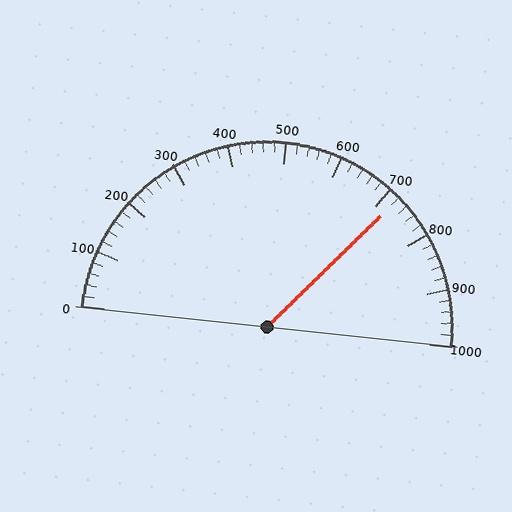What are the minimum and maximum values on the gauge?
The gauge ranges from 0 to 1000.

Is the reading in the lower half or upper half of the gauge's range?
The reading is in the upper half of the range (0 to 1000).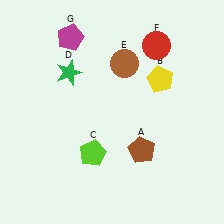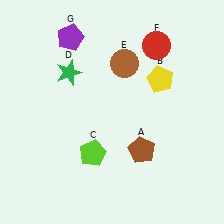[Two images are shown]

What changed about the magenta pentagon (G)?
In Image 1, G is magenta. In Image 2, it changed to purple.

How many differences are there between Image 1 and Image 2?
There is 1 difference between the two images.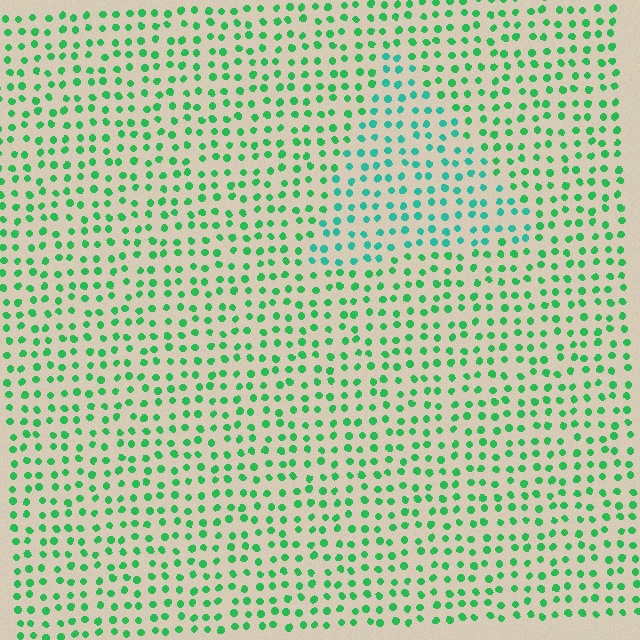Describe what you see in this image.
The image is filled with small green elements in a uniform arrangement. A triangle-shaped region is visible where the elements are tinted to a slightly different hue, forming a subtle color boundary.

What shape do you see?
I see a triangle.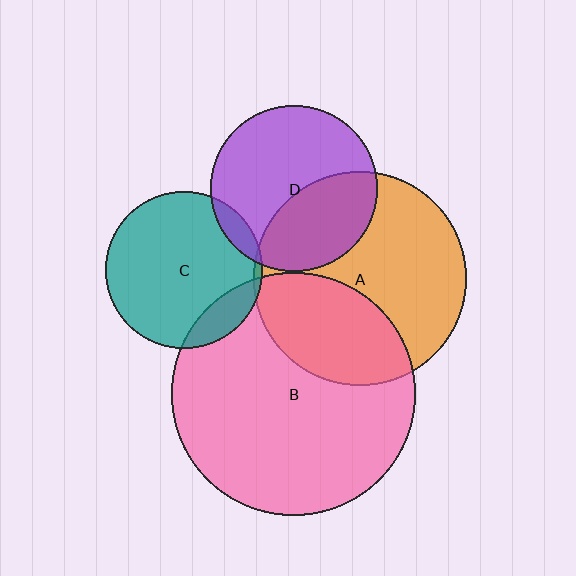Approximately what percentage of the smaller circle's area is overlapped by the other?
Approximately 40%.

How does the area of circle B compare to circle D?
Approximately 2.1 times.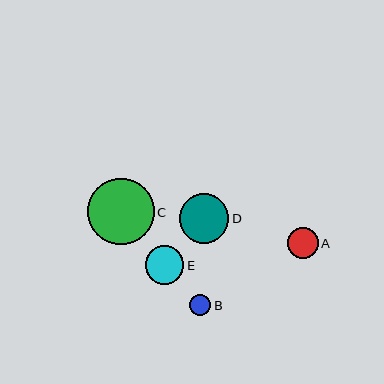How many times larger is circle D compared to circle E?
Circle D is approximately 1.3 times the size of circle E.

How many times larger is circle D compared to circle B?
Circle D is approximately 2.4 times the size of circle B.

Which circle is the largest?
Circle C is the largest with a size of approximately 66 pixels.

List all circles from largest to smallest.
From largest to smallest: C, D, E, A, B.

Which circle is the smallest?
Circle B is the smallest with a size of approximately 21 pixels.